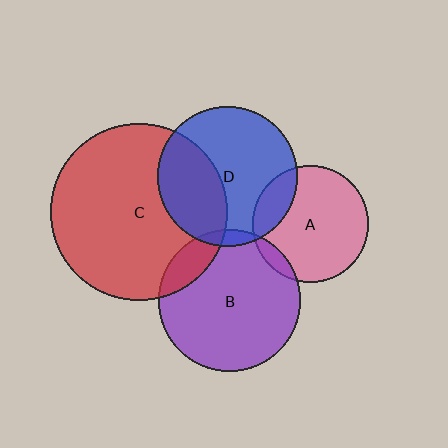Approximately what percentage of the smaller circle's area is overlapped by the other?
Approximately 35%.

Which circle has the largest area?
Circle C (red).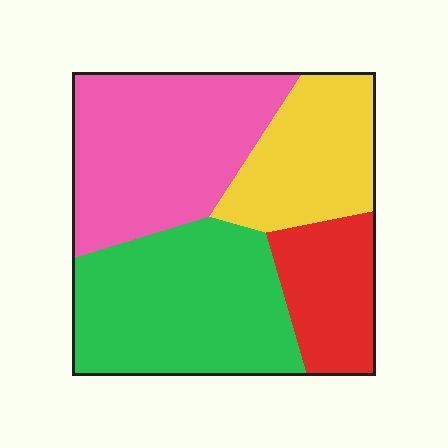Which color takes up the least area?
Red, at roughly 15%.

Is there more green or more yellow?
Green.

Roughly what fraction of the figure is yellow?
Yellow takes up about one fifth (1/5) of the figure.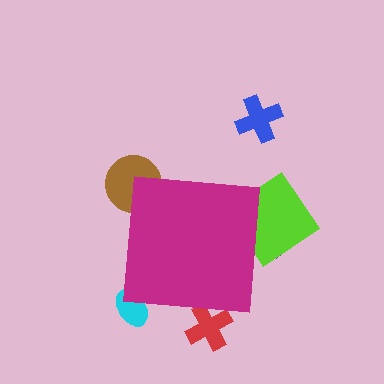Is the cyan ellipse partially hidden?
Yes, the cyan ellipse is partially hidden behind the magenta square.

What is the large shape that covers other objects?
A magenta square.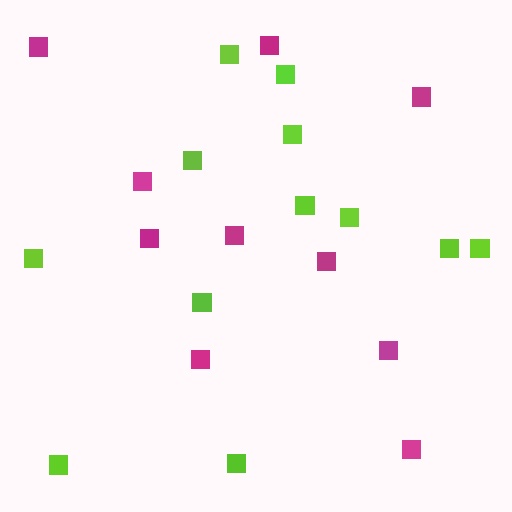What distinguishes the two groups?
There are 2 groups: one group of magenta squares (10) and one group of lime squares (12).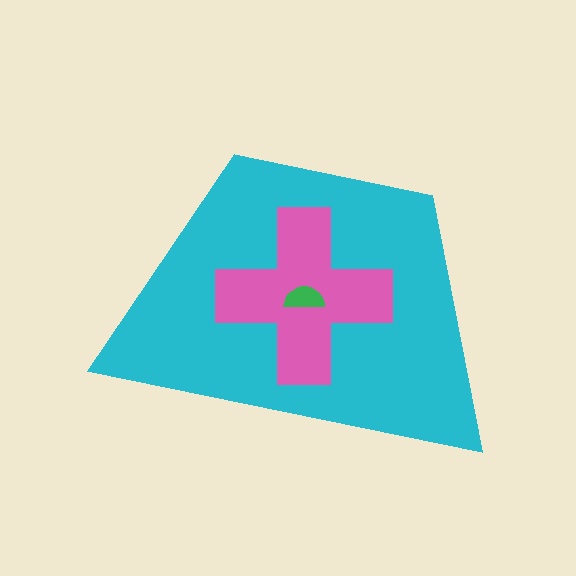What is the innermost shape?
The green semicircle.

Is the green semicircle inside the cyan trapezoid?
Yes.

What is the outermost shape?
The cyan trapezoid.